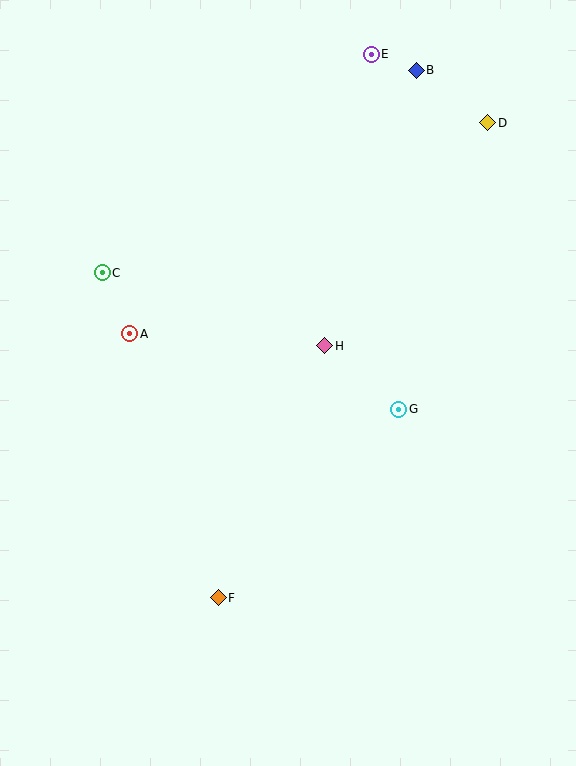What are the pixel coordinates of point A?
Point A is at (130, 334).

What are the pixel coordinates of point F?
Point F is at (218, 598).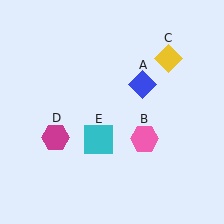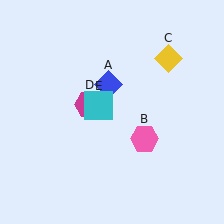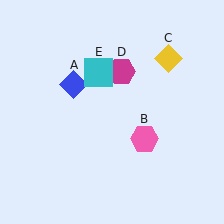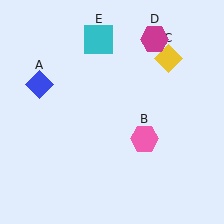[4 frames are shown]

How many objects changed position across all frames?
3 objects changed position: blue diamond (object A), magenta hexagon (object D), cyan square (object E).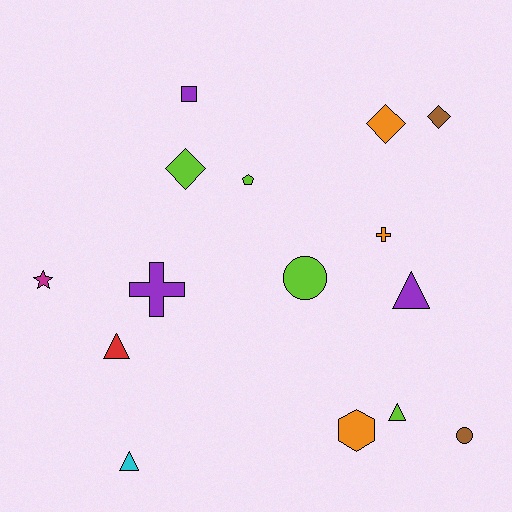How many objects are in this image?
There are 15 objects.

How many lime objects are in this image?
There are 4 lime objects.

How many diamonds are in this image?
There are 3 diamonds.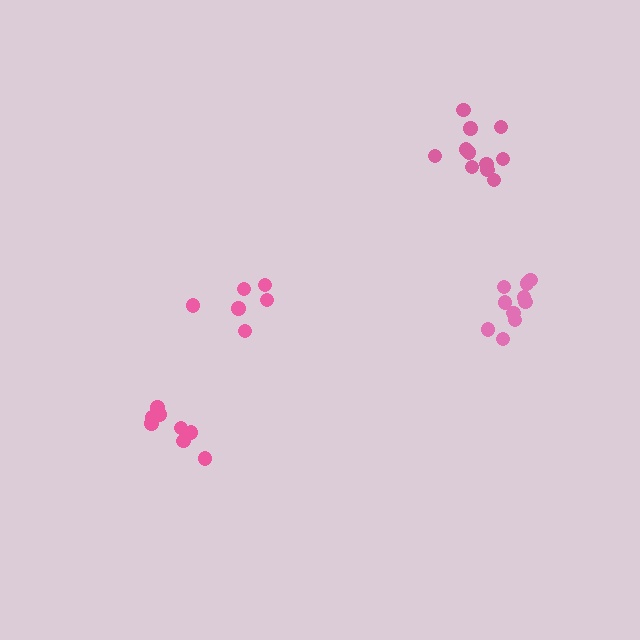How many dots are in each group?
Group 1: 6 dots, Group 2: 8 dots, Group 3: 12 dots, Group 4: 10 dots (36 total).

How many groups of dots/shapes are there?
There are 4 groups.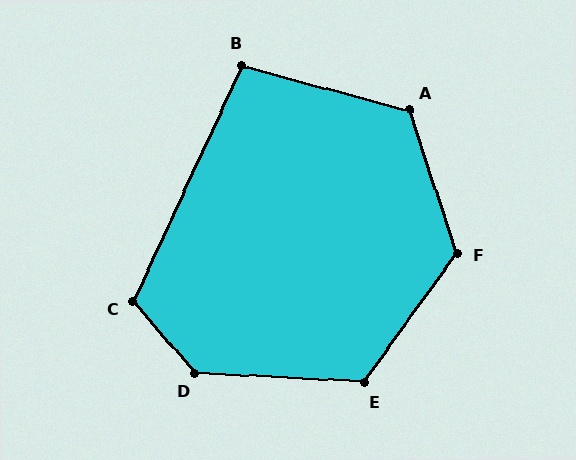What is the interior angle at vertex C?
Approximately 114 degrees (obtuse).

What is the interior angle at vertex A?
Approximately 123 degrees (obtuse).